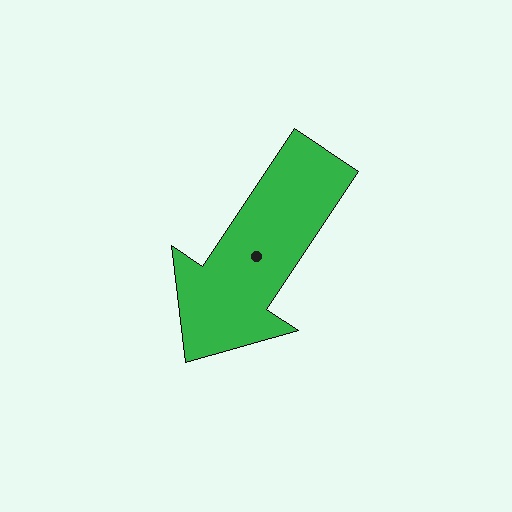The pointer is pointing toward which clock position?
Roughly 7 o'clock.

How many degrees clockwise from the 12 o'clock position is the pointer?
Approximately 214 degrees.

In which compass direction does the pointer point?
Southwest.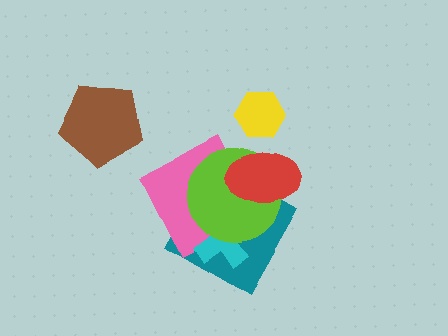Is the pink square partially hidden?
Yes, it is partially covered by another shape.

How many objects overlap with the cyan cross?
3 objects overlap with the cyan cross.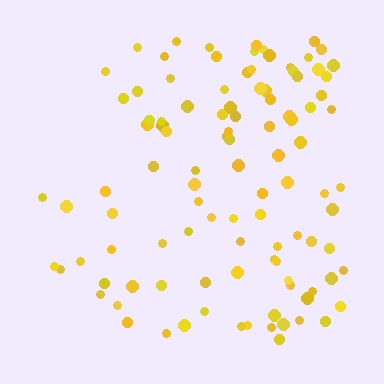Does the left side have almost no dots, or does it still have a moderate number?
Still a moderate number, just noticeably fewer than the right.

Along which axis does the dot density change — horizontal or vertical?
Horizontal.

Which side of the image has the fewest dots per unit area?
The left.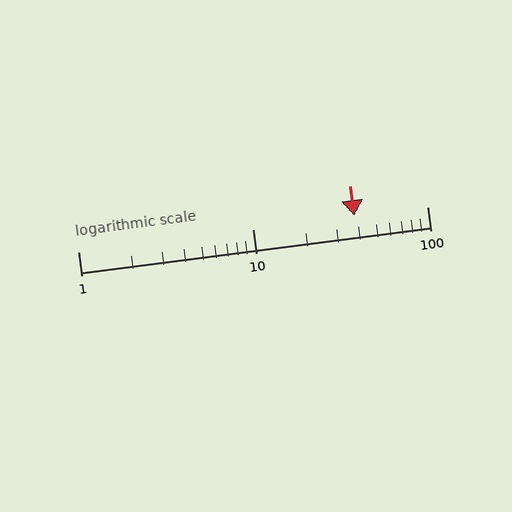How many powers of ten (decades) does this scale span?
The scale spans 2 decades, from 1 to 100.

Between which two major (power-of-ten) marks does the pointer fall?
The pointer is between 10 and 100.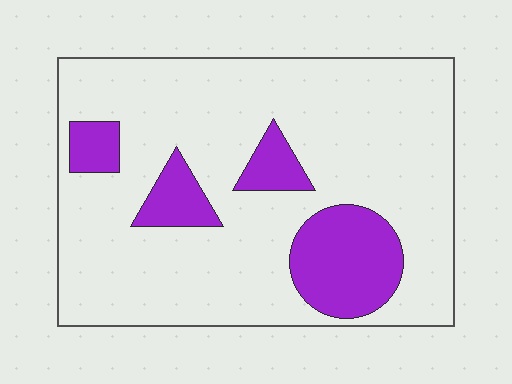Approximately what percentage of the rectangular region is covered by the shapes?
Approximately 20%.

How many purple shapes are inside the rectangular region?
4.